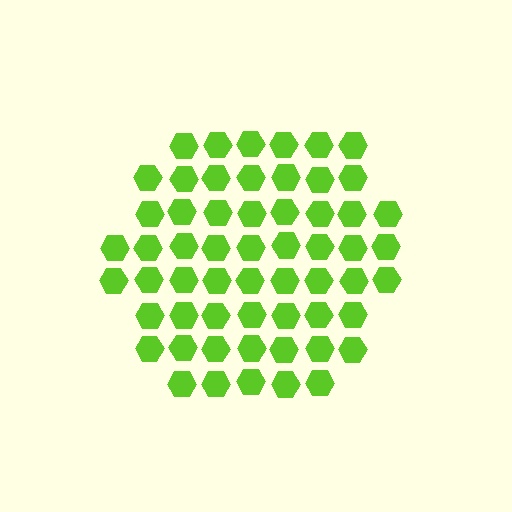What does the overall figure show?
The overall figure shows a hexagon.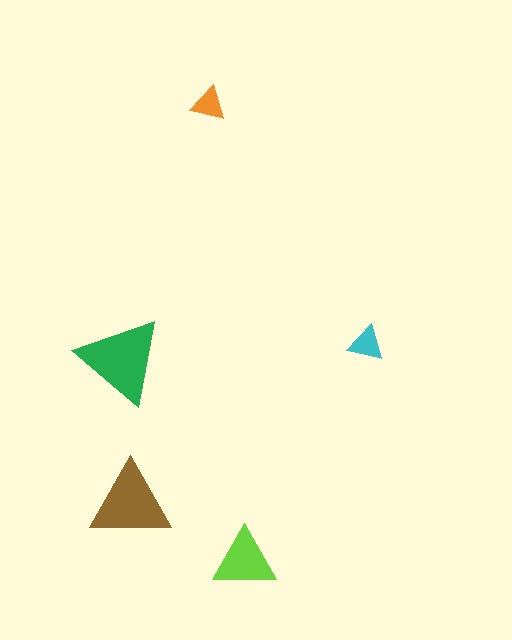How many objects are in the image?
There are 5 objects in the image.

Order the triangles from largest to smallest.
the green one, the brown one, the lime one, the cyan one, the orange one.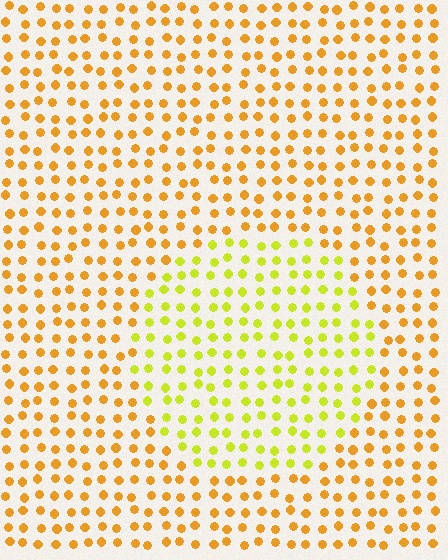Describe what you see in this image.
The image is filled with small orange elements in a uniform arrangement. A circle-shaped region is visible where the elements are tinted to a slightly different hue, forming a subtle color boundary.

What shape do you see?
I see a circle.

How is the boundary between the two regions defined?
The boundary is defined purely by a slight shift in hue (about 34 degrees). Spacing, size, and orientation are identical on both sides.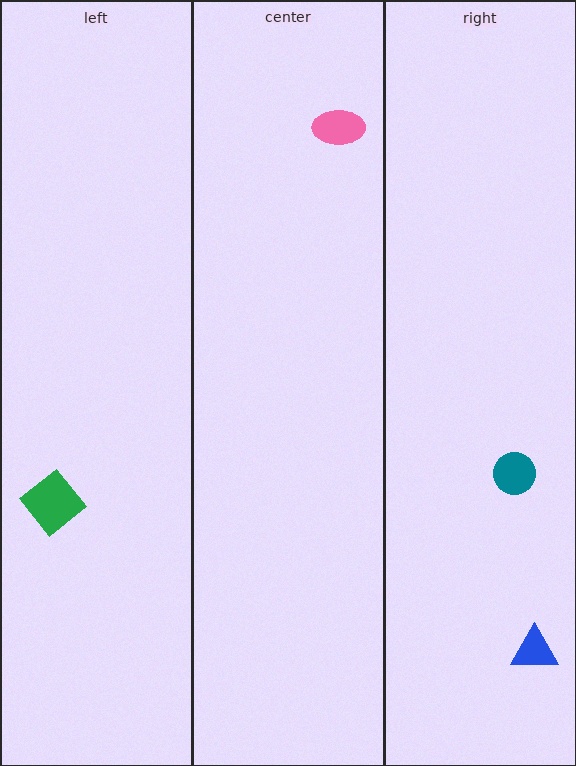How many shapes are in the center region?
1.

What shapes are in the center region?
The pink ellipse.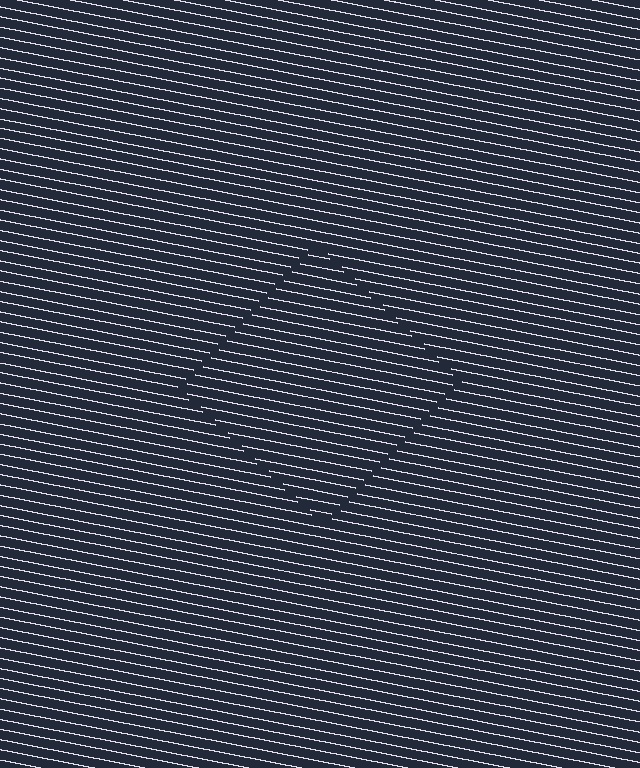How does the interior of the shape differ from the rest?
The interior of the shape contains the same grating, shifted by half a period — the contour is defined by the phase discontinuity where line-ends from the inner and outer gratings abut.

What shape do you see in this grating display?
An illusory square. The interior of the shape contains the same grating, shifted by half a period — the contour is defined by the phase discontinuity where line-ends from the inner and outer gratings abut.